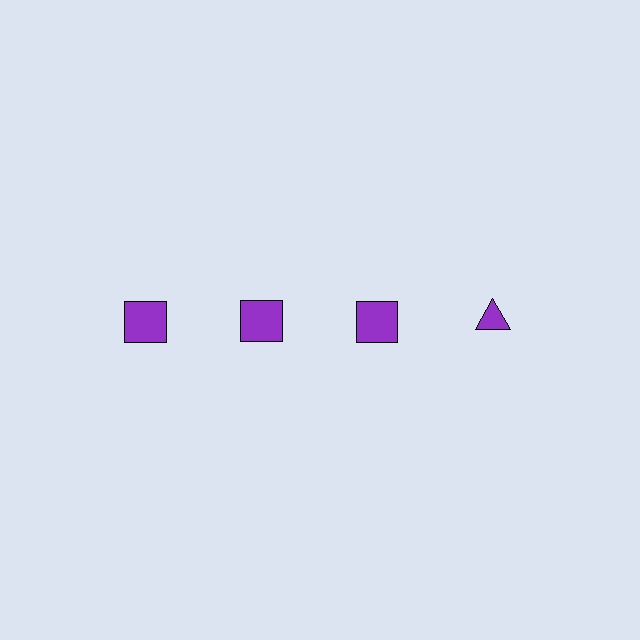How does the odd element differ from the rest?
It has a different shape: triangle instead of square.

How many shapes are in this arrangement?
There are 4 shapes arranged in a grid pattern.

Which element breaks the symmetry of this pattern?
The purple triangle in the top row, second from right column breaks the symmetry. All other shapes are purple squares.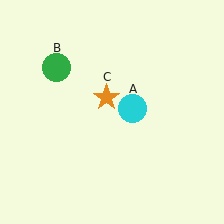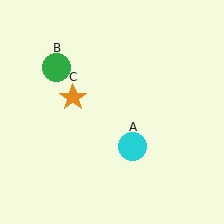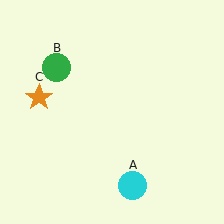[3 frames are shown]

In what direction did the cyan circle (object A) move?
The cyan circle (object A) moved down.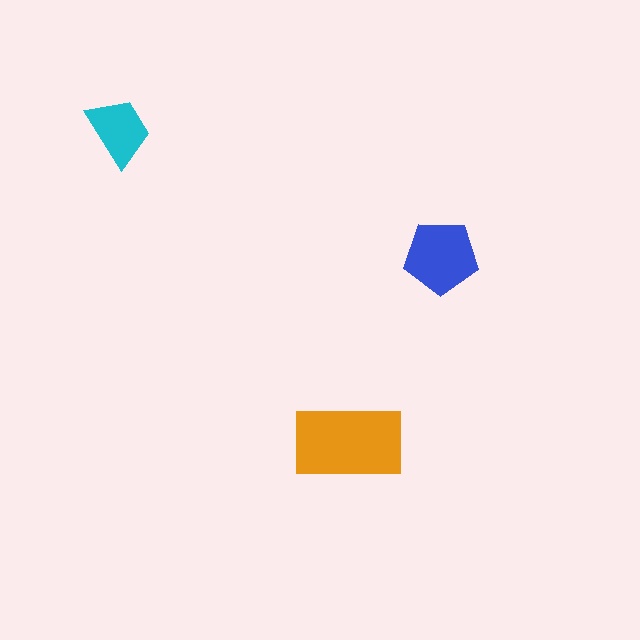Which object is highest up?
The cyan trapezoid is topmost.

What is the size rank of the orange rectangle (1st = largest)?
1st.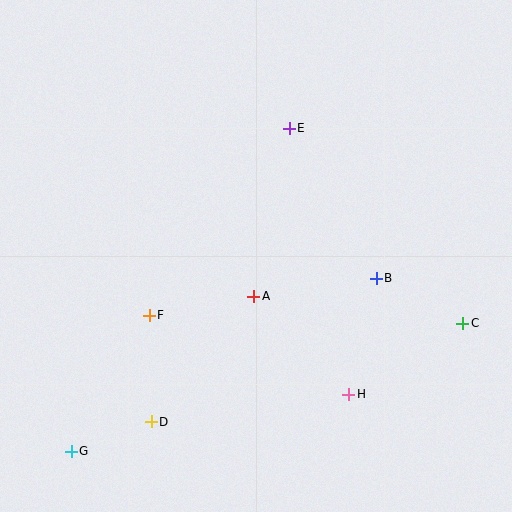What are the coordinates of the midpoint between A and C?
The midpoint between A and C is at (358, 310).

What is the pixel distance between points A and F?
The distance between A and F is 106 pixels.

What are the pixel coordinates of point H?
Point H is at (349, 394).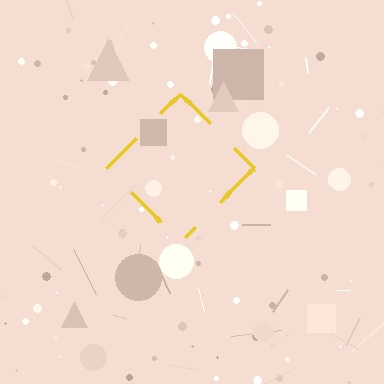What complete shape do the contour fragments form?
The contour fragments form a diamond.